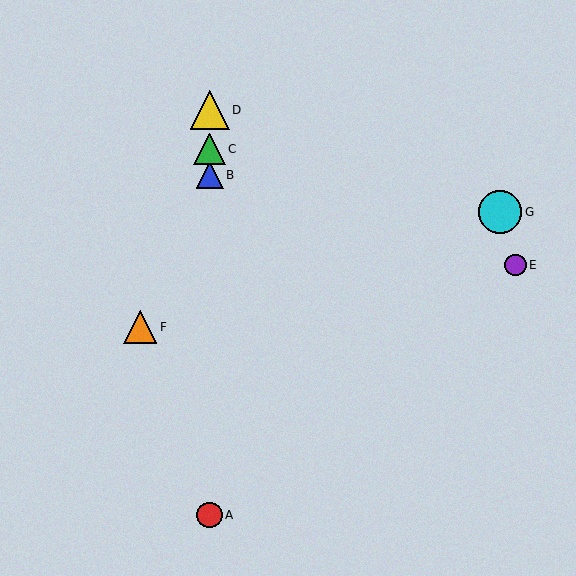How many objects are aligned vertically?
4 objects (A, B, C, D) are aligned vertically.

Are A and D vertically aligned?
Yes, both are at x≈210.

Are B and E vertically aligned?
No, B is at x≈210 and E is at x≈515.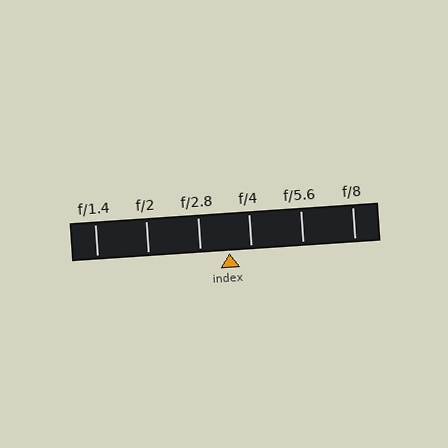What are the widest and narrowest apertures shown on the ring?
The widest aperture shown is f/1.4 and the narrowest is f/8.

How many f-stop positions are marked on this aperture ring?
There are 6 f-stop positions marked.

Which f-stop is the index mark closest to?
The index mark is closest to f/4.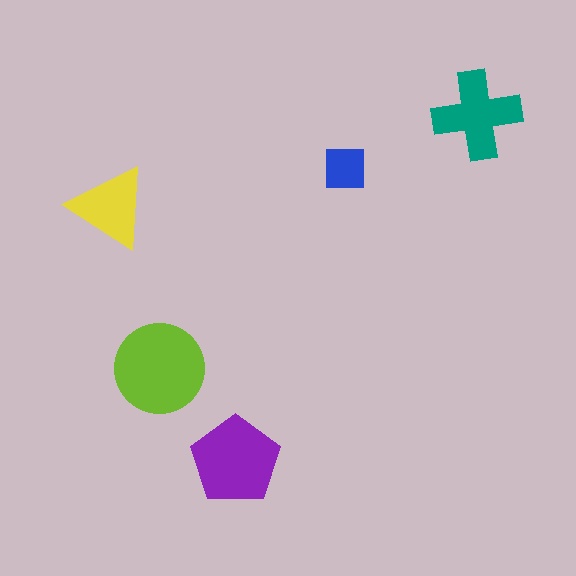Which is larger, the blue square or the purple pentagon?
The purple pentagon.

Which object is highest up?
The teal cross is topmost.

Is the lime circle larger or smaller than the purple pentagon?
Larger.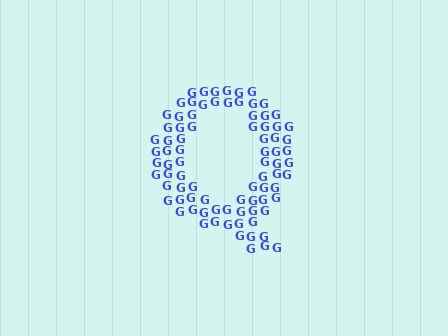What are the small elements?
The small elements are letter G's.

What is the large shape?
The large shape is the letter Q.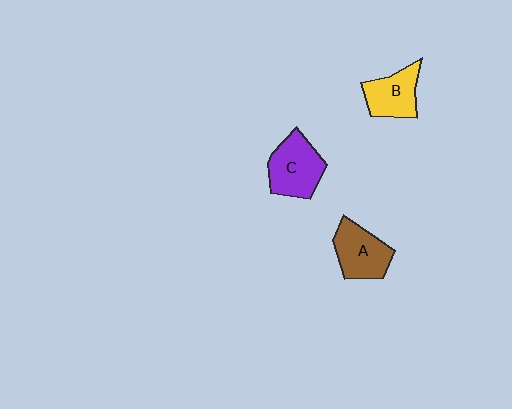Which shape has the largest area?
Shape C (purple).